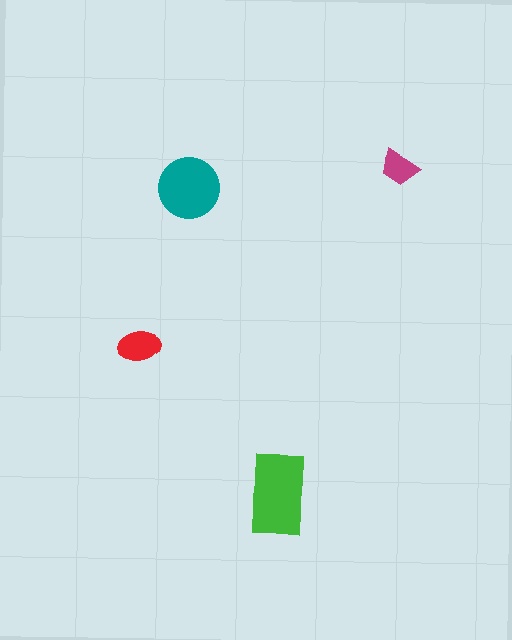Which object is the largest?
The green rectangle.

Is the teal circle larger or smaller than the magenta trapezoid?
Larger.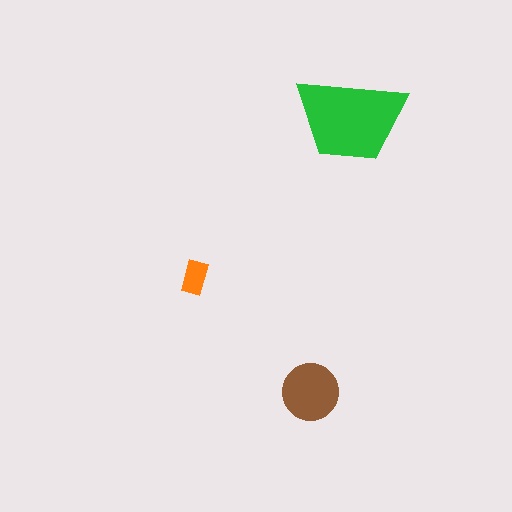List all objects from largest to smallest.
The green trapezoid, the brown circle, the orange rectangle.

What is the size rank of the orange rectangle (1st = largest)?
3rd.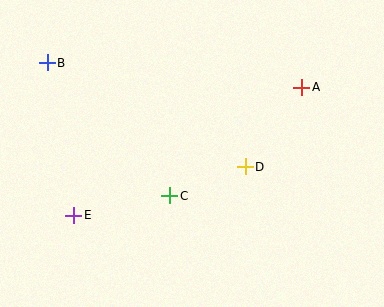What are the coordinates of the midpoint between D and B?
The midpoint between D and B is at (146, 115).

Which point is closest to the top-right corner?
Point A is closest to the top-right corner.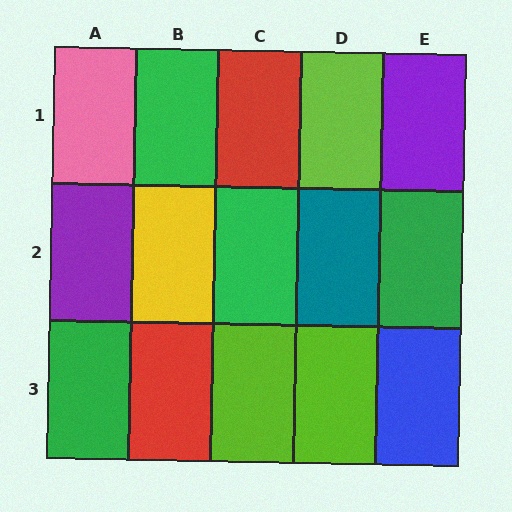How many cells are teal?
1 cell is teal.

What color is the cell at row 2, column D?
Teal.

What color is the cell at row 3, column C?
Lime.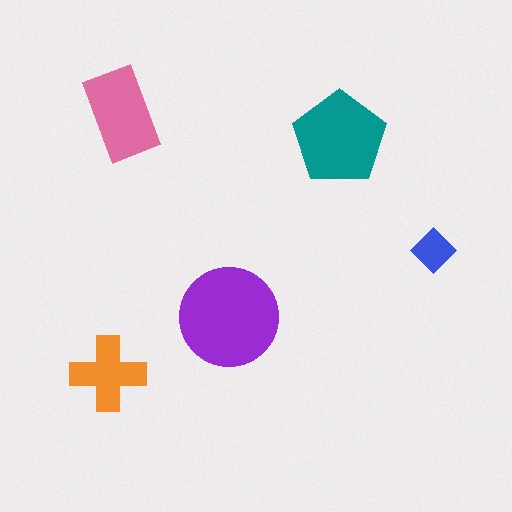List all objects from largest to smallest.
The purple circle, the teal pentagon, the pink rectangle, the orange cross, the blue diamond.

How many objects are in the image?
There are 5 objects in the image.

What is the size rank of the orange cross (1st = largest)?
4th.